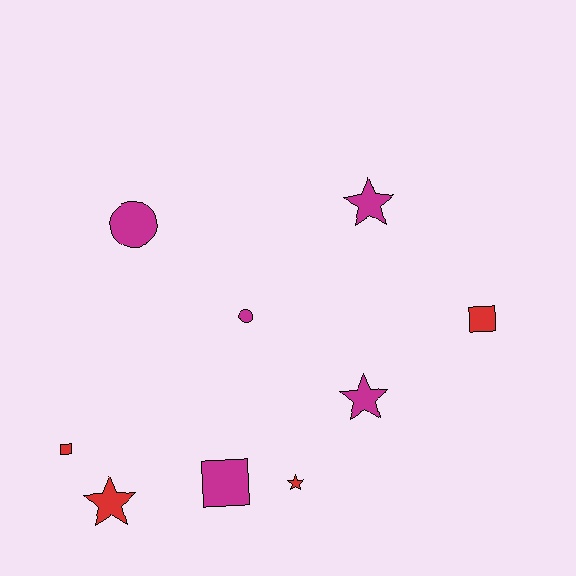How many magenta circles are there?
There are 2 magenta circles.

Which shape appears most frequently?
Star, with 4 objects.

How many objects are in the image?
There are 9 objects.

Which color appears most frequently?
Magenta, with 5 objects.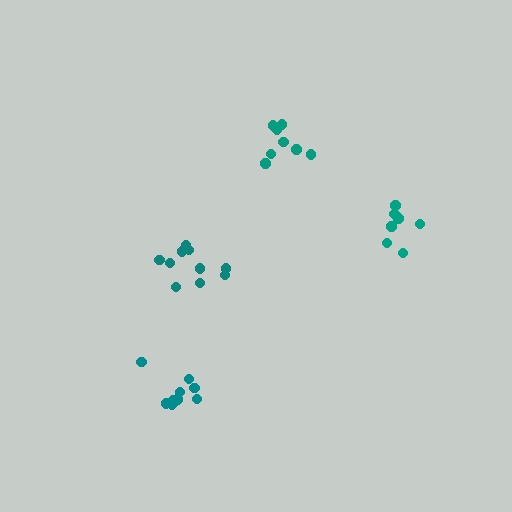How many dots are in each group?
Group 1: 8 dots, Group 2: 7 dots, Group 3: 10 dots, Group 4: 10 dots (35 total).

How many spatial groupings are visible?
There are 4 spatial groupings.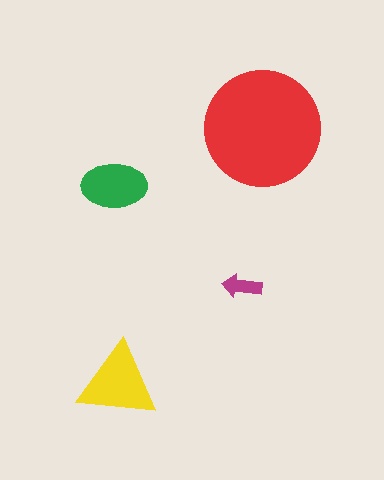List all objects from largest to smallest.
The red circle, the yellow triangle, the green ellipse, the magenta arrow.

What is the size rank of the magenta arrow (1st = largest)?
4th.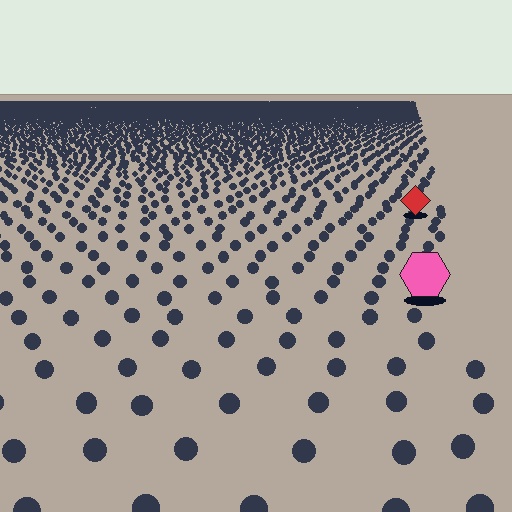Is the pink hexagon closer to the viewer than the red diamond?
Yes. The pink hexagon is closer — you can tell from the texture gradient: the ground texture is coarser near it.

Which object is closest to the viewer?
The pink hexagon is closest. The texture marks near it are larger and more spread out.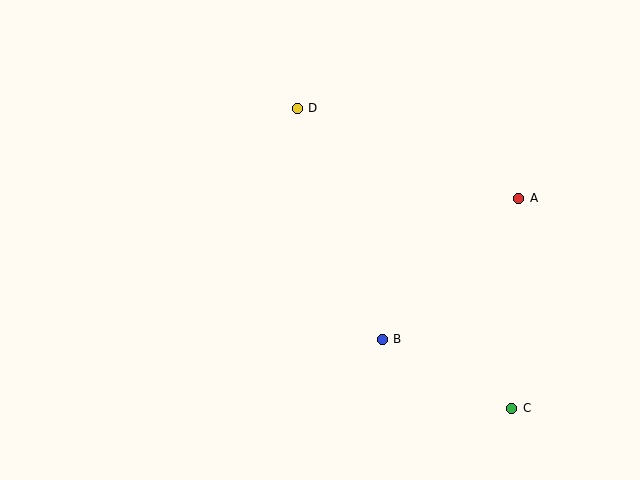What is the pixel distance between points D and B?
The distance between D and B is 246 pixels.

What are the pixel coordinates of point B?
Point B is at (382, 339).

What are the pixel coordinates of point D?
Point D is at (297, 108).